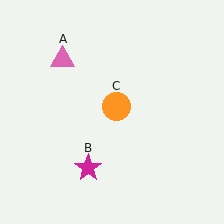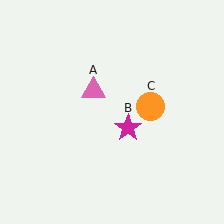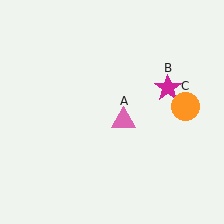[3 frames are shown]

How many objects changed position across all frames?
3 objects changed position: pink triangle (object A), magenta star (object B), orange circle (object C).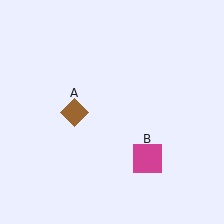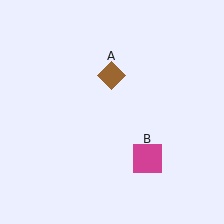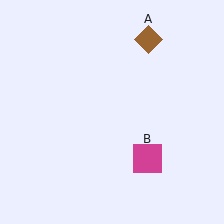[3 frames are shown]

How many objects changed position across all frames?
1 object changed position: brown diamond (object A).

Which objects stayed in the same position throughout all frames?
Magenta square (object B) remained stationary.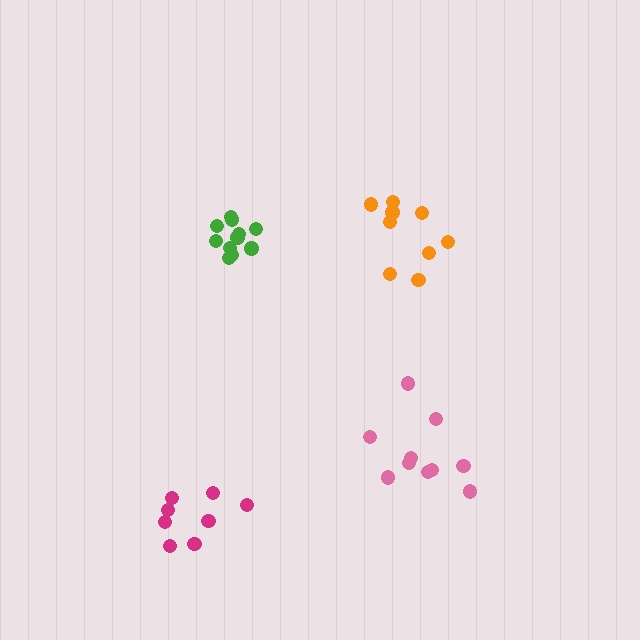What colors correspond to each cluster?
The clusters are colored: green, orange, pink, magenta.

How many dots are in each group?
Group 1: 11 dots, Group 2: 9 dots, Group 3: 10 dots, Group 4: 8 dots (38 total).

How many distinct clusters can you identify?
There are 4 distinct clusters.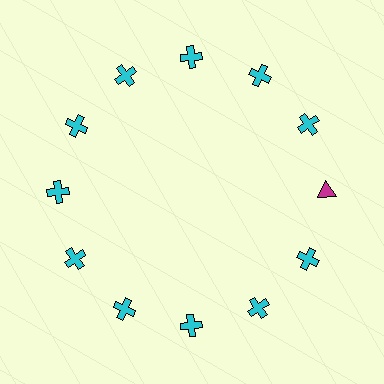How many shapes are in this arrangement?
There are 12 shapes arranged in a ring pattern.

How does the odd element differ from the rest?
It differs in both color (magenta instead of cyan) and shape (triangle instead of cross).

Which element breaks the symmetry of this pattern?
The magenta triangle at roughly the 3 o'clock position breaks the symmetry. All other shapes are cyan crosses.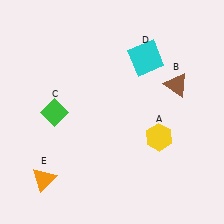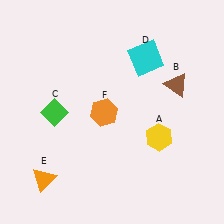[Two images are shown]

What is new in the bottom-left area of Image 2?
An orange hexagon (F) was added in the bottom-left area of Image 2.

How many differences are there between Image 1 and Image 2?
There is 1 difference between the two images.